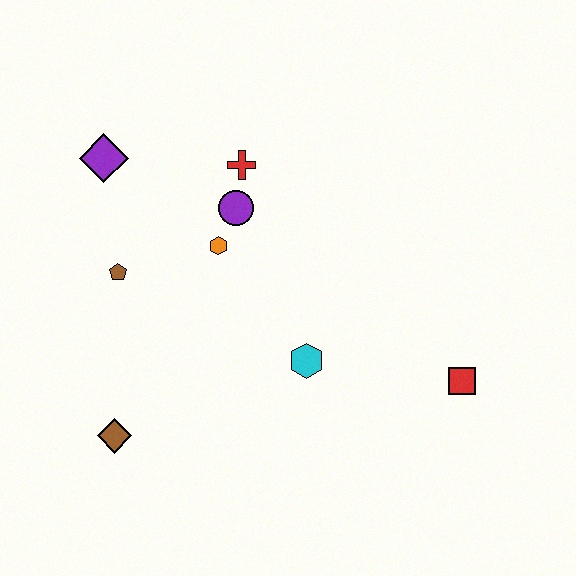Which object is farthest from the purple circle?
The red square is farthest from the purple circle.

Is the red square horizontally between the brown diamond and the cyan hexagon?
No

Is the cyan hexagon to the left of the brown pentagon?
No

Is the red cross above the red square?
Yes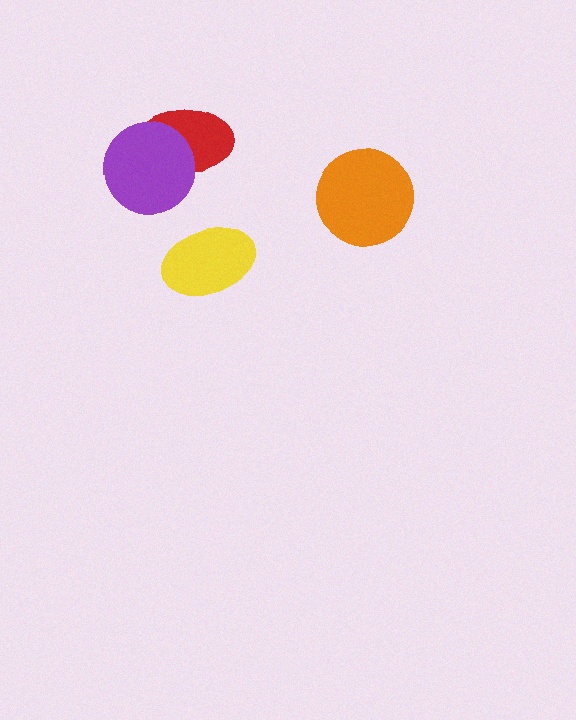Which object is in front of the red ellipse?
The purple circle is in front of the red ellipse.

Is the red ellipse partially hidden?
Yes, it is partially covered by another shape.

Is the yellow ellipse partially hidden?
No, no other shape covers it.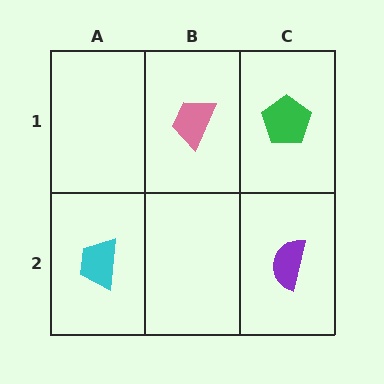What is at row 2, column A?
A cyan trapezoid.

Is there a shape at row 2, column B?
No, that cell is empty.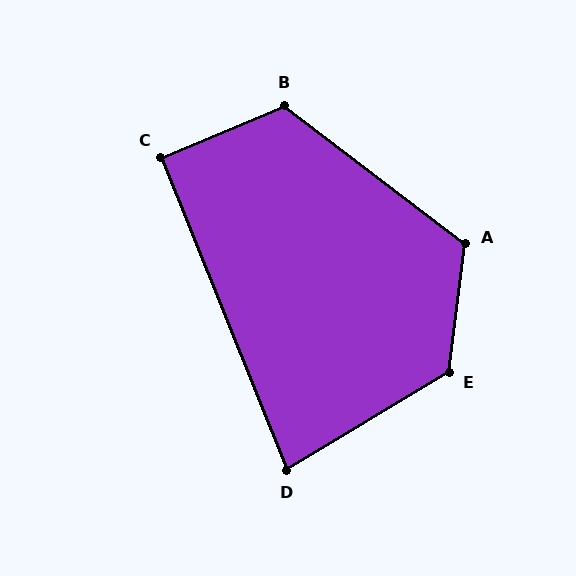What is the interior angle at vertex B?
Approximately 120 degrees (obtuse).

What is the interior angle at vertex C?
Approximately 91 degrees (approximately right).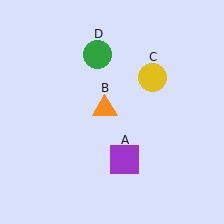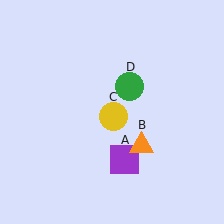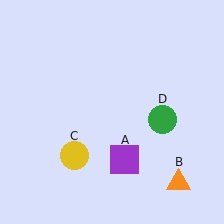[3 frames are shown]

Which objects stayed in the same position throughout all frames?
Purple square (object A) remained stationary.